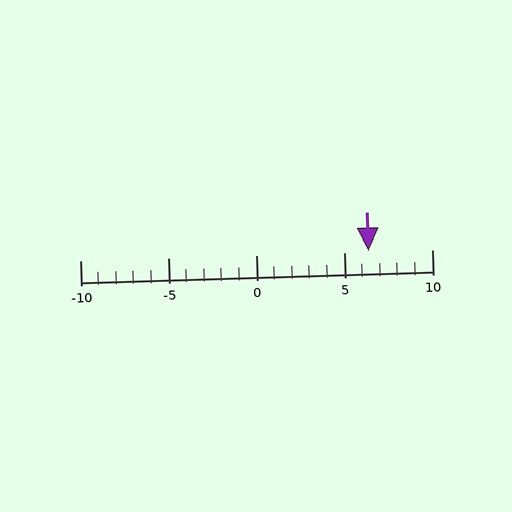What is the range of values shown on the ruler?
The ruler shows values from -10 to 10.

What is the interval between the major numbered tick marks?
The major tick marks are spaced 5 units apart.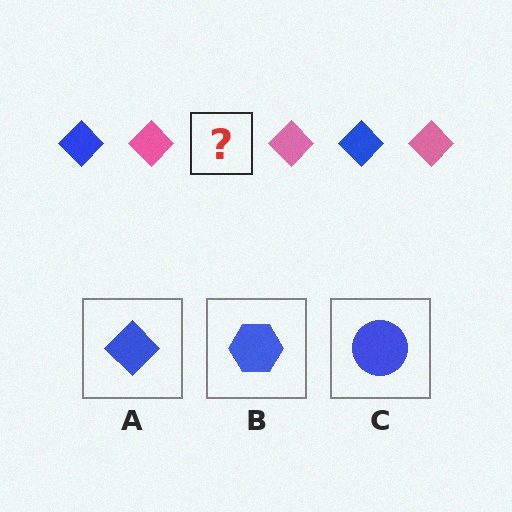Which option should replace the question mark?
Option A.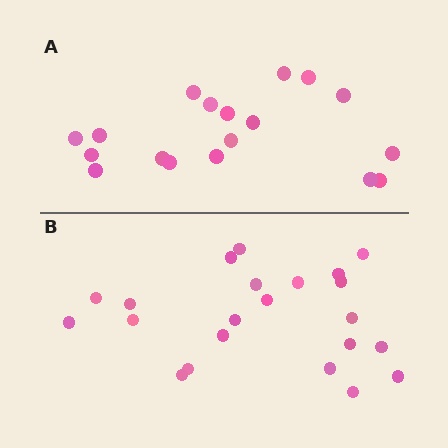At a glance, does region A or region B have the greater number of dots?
Region B (the bottom region) has more dots.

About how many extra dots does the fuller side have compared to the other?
Region B has about 4 more dots than region A.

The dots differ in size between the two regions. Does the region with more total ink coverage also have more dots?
No. Region A has more total ink coverage because its dots are larger, but region B actually contains more individual dots. Total area can be misleading — the number of items is what matters here.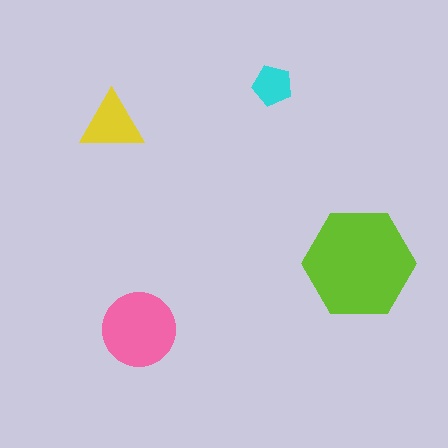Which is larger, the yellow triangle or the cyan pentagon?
The yellow triangle.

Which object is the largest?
The lime hexagon.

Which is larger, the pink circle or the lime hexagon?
The lime hexagon.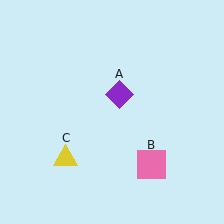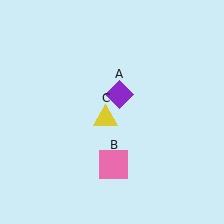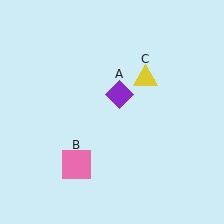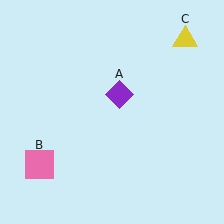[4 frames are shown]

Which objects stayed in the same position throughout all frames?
Purple diamond (object A) remained stationary.